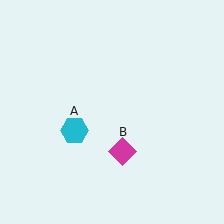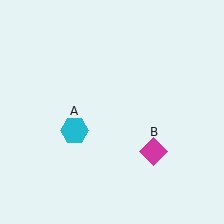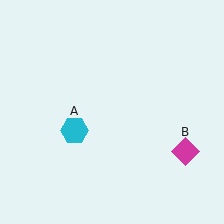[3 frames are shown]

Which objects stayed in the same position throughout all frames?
Cyan hexagon (object A) remained stationary.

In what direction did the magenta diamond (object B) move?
The magenta diamond (object B) moved right.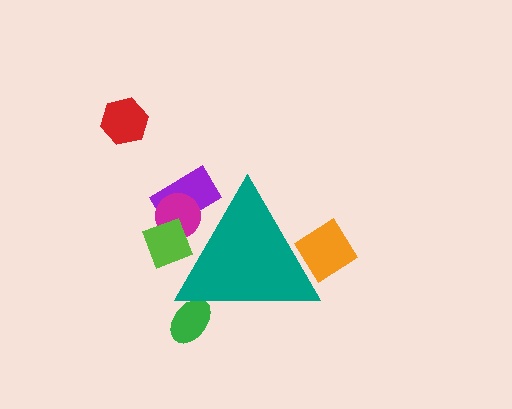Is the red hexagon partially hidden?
No, the red hexagon is fully visible.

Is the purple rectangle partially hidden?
Yes, the purple rectangle is partially hidden behind the teal triangle.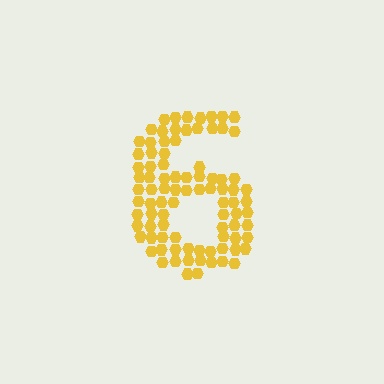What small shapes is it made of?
It is made of small hexagons.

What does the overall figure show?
The overall figure shows the digit 6.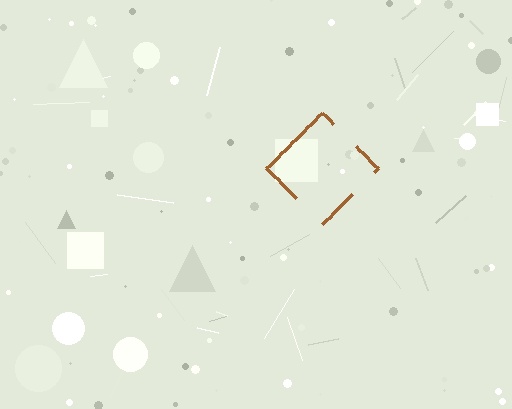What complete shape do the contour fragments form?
The contour fragments form a diamond.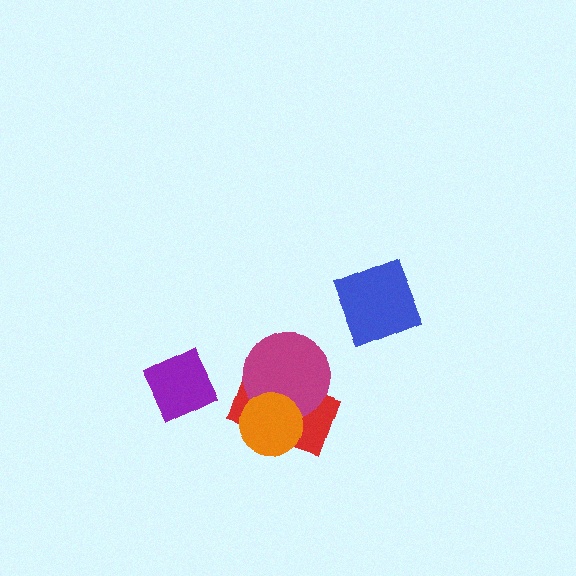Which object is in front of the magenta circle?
The orange circle is in front of the magenta circle.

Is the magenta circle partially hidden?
Yes, it is partially covered by another shape.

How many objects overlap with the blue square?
0 objects overlap with the blue square.